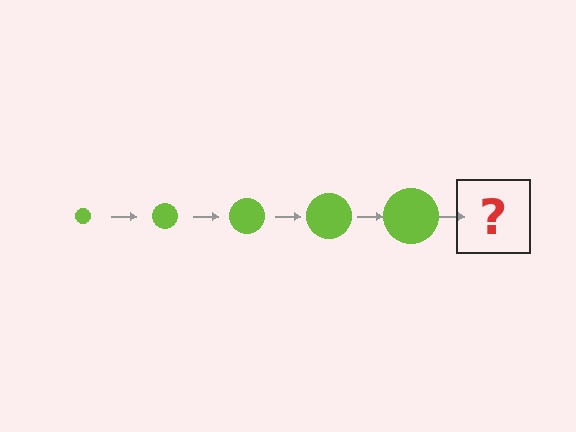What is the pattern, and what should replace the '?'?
The pattern is that the circle gets progressively larger each step. The '?' should be a lime circle, larger than the previous one.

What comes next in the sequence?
The next element should be a lime circle, larger than the previous one.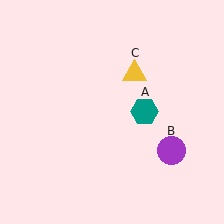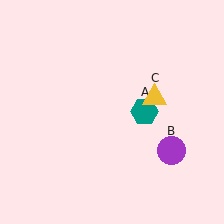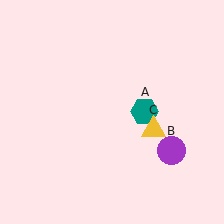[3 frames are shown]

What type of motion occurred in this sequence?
The yellow triangle (object C) rotated clockwise around the center of the scene.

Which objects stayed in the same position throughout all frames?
Teal hexagon (object A) and purple circle (object B) remained stationary.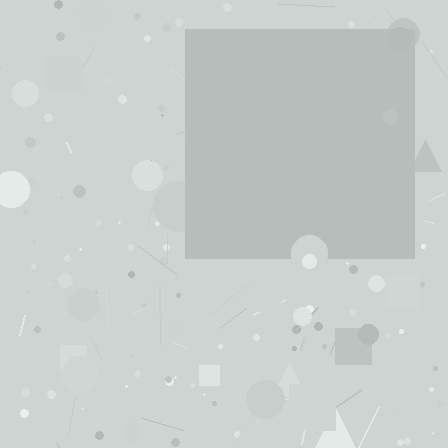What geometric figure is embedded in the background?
A square is embedded in the background.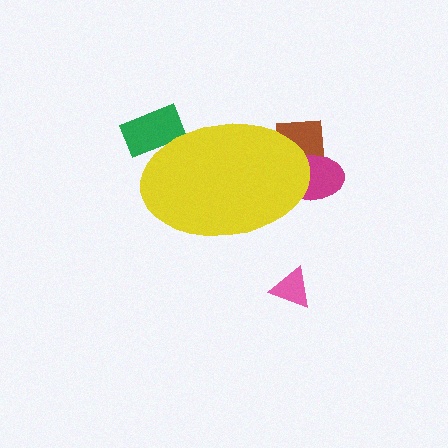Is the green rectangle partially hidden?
Yes, the green rectangle is partially hidden behind the yellow ellipse.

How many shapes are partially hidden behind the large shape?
3 shapes are partially hidden.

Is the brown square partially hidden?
Yes, the brown square is partially hidden behind the yellow ellipse.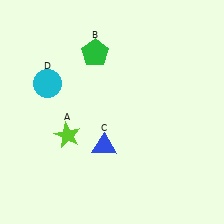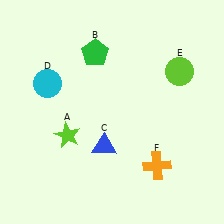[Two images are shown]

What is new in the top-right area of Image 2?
A lime circle (E) was added in the top-right area of Image 2.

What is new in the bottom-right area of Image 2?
An orange cross (F) was added in the bottom-right area of Image 2.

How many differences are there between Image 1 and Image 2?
There are 2 differences between the two images.